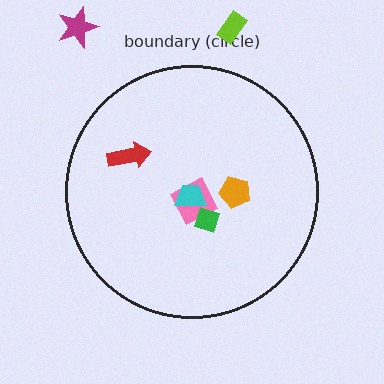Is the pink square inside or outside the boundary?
Inside.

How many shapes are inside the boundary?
5 inside, 2 outside.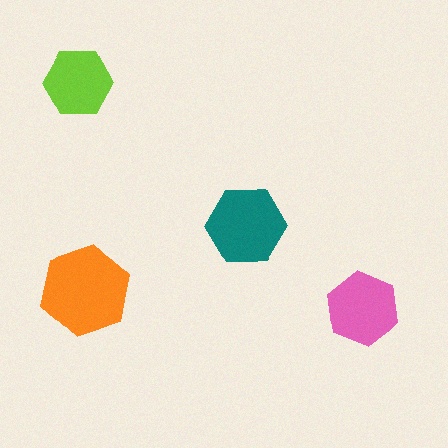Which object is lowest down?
The pink hexagon is bottommost.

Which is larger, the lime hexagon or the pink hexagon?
The pink one.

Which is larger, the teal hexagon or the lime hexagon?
The teal one.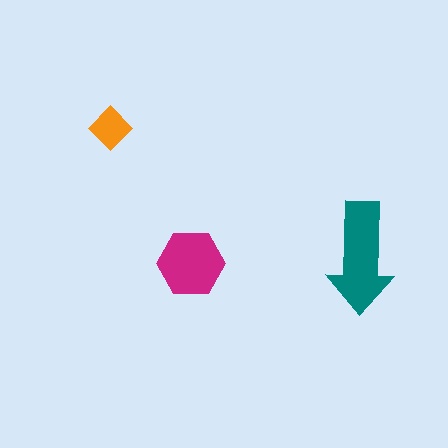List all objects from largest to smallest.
The teal arrow, the magenta hexagon, the orange diamond.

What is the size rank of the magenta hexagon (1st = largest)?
2nd.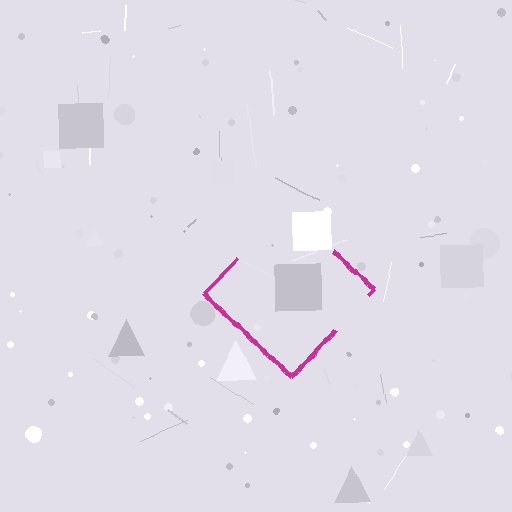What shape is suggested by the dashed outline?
The dashed outline suggests a diamond.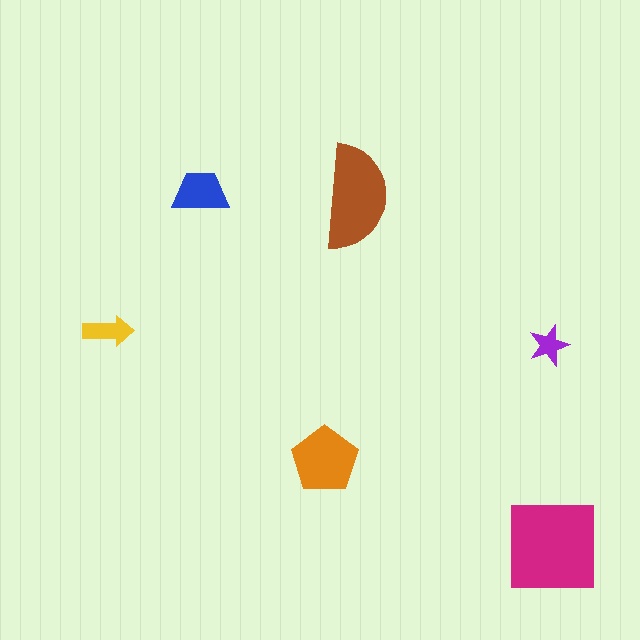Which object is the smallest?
The purple star.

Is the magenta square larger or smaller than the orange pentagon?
Larger.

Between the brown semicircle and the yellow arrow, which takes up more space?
The brown semicircle.